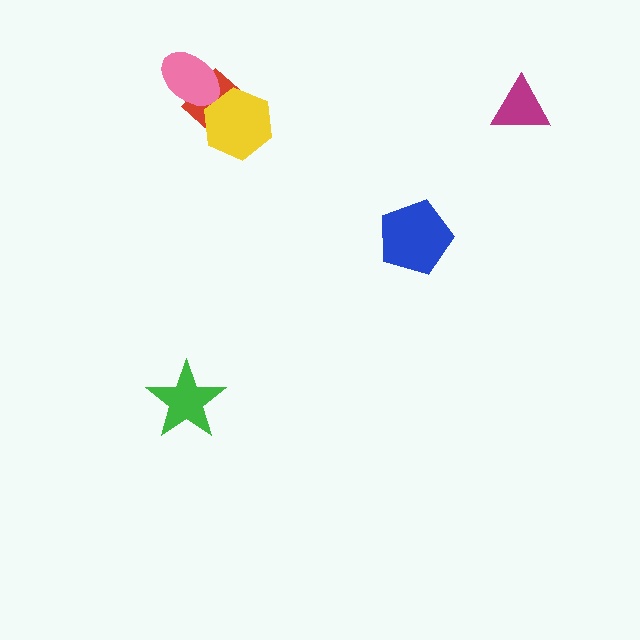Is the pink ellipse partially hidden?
No, no other shape covers it.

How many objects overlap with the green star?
0 objects overlap with the green star.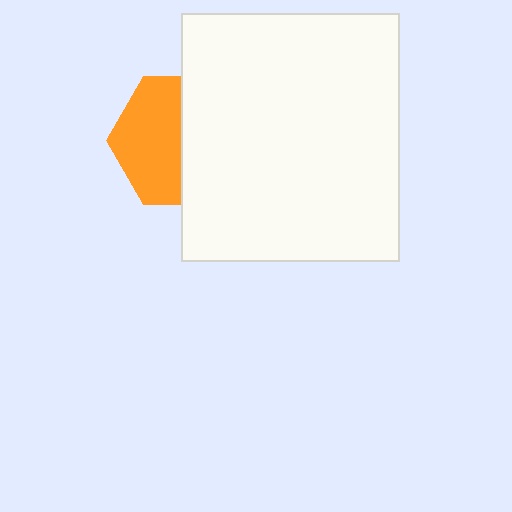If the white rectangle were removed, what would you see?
You would see the complete orange hexagon.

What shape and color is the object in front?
The object in front is a white rectangle.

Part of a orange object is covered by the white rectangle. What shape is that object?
It is a hexagon.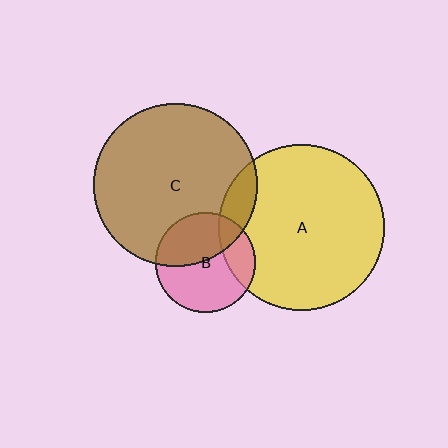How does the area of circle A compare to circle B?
Approximately 2.8 times.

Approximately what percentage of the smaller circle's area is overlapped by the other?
Approximately 10%.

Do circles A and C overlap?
Yes.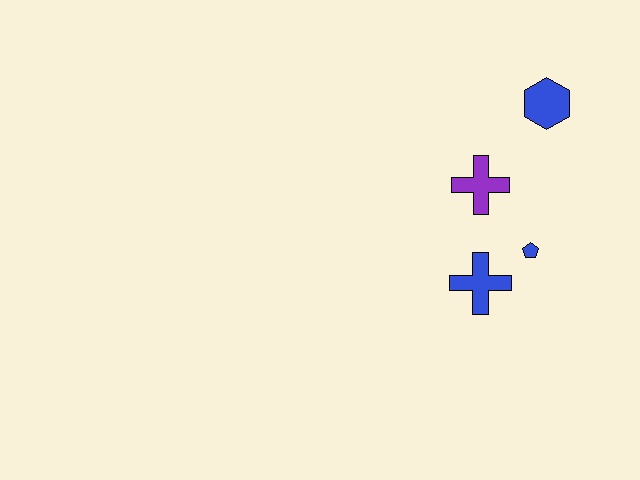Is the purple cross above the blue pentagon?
Yes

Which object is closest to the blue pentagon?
The blue cross is closest to the blue pentagon.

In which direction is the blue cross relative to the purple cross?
The blue cross is below the purple cross.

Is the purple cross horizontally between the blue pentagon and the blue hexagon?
No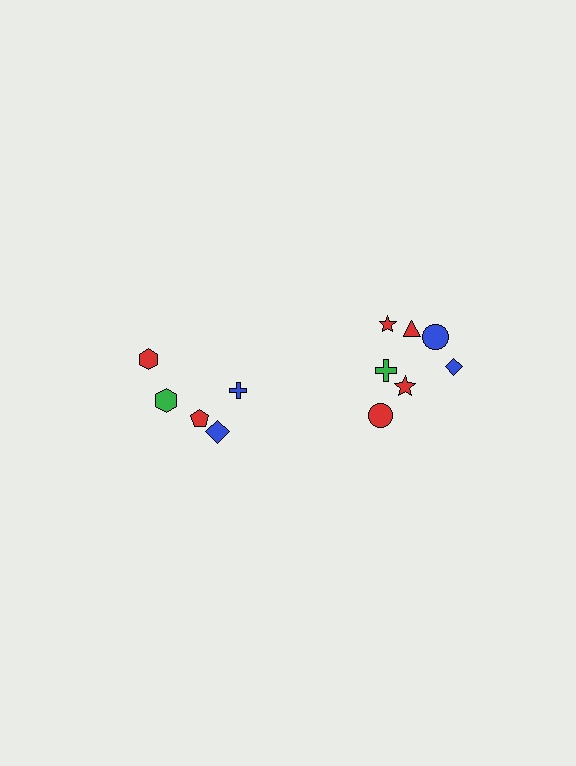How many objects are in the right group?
There are 7 objects.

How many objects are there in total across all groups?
There are 12 objects.